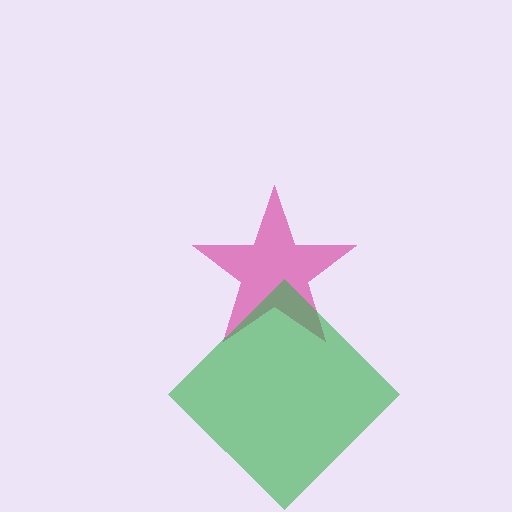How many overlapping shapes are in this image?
There are 2 overlapping shapes in the image.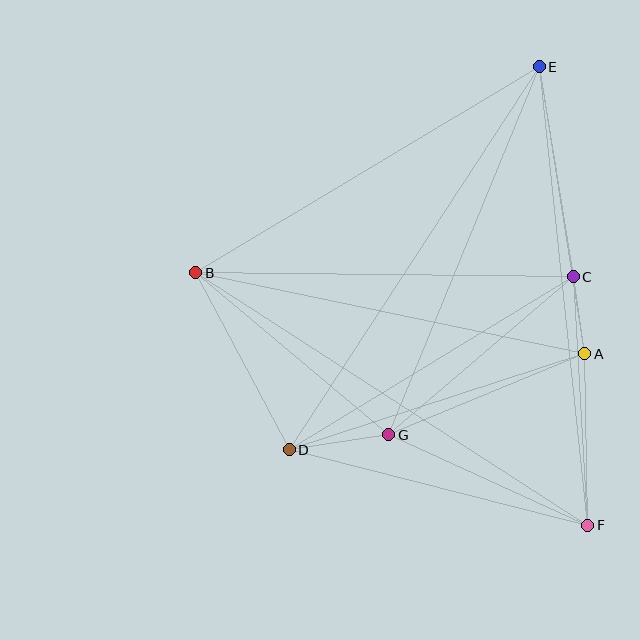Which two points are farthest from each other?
Points B and F are farthest from each other.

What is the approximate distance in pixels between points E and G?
The distance between E and G is approximately 398 pixels.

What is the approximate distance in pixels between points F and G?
The distance between F and G is approximately 219 pixels.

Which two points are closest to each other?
Points A and C are closest to each other.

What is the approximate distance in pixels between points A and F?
The distance between A and F is approximately 172 pixels.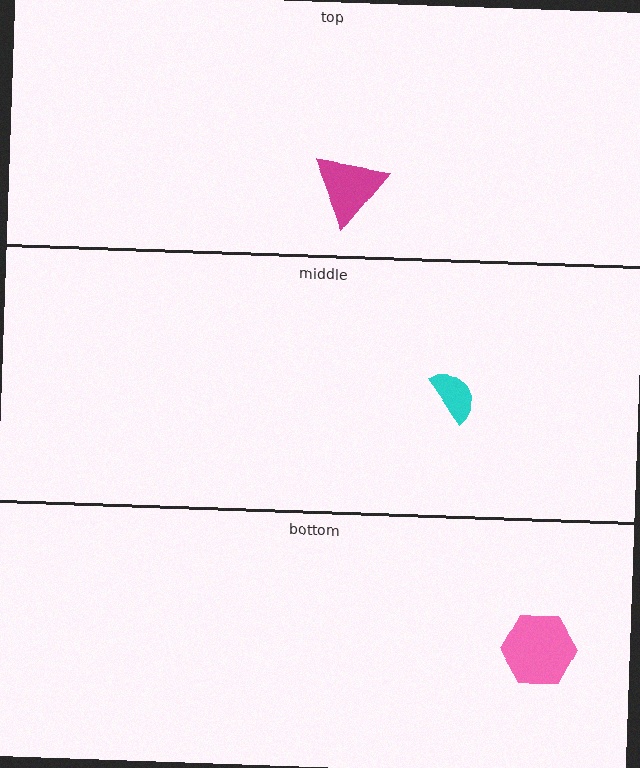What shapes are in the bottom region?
The pink hexagon.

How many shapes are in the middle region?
1.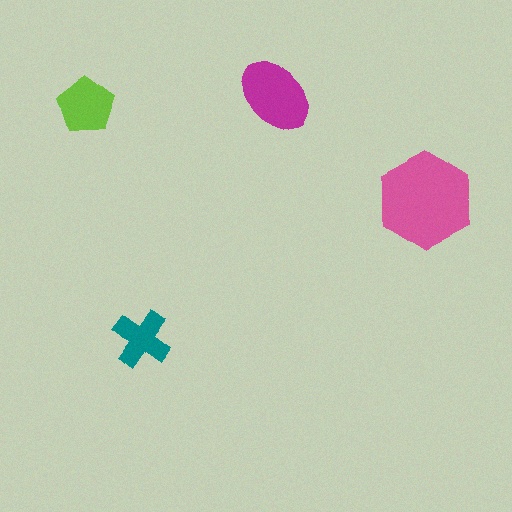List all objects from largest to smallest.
The pink hexagon, the magenta ellipse, the lime pentagon, the teal cross.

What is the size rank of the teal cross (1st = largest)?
4th.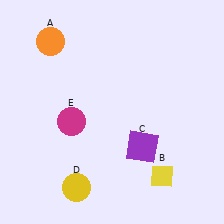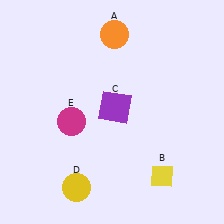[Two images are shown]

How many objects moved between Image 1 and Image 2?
2 objects moved between the two images.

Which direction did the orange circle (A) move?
The orange circle (A) moved right.